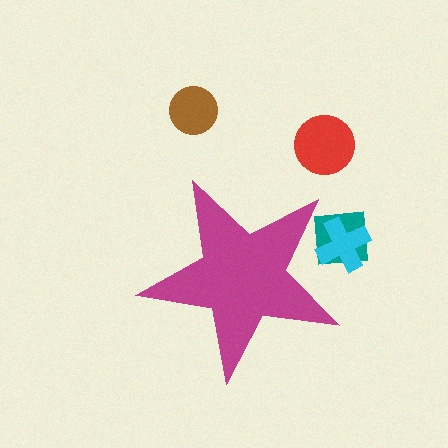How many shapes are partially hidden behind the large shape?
2 shapes are partially hidden.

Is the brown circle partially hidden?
No, the brown circle is fully visible.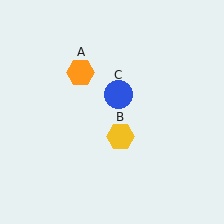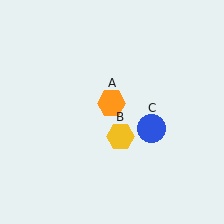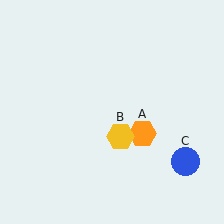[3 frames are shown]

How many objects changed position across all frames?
2 objects changed position: orange hexagon (object A), blue circle (object C).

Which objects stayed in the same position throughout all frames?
Yellow hexagon (object B) remained stationary.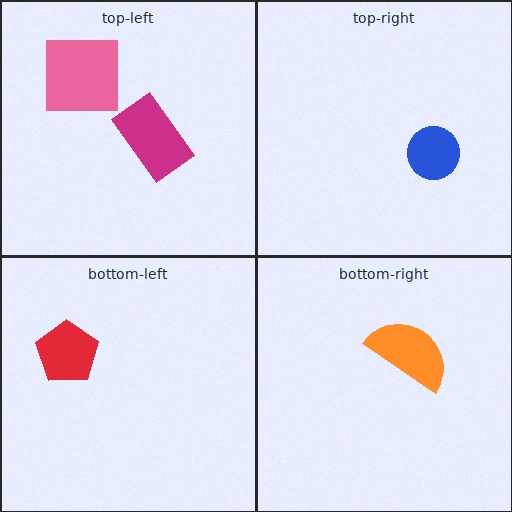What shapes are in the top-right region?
The blue circle.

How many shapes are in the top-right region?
1.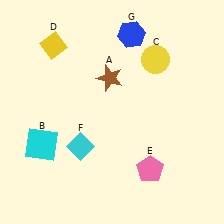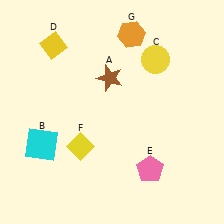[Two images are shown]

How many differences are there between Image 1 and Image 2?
There are 2 differences between the two images.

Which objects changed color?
F changed from cyan to yellow. G changed from blue to orange.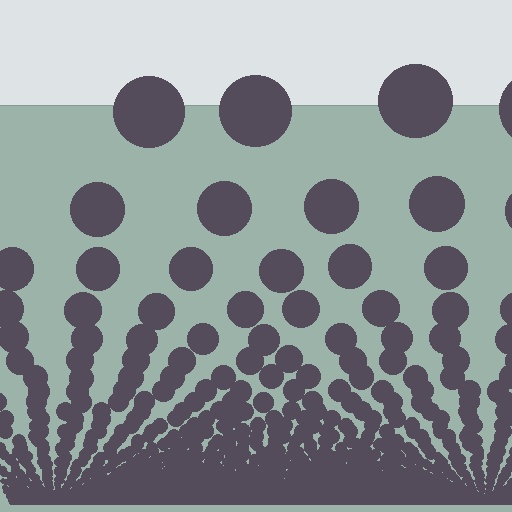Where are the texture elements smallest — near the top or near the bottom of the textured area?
Near the bottom.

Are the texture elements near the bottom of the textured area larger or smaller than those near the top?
Smaller. The gradient is inverted — elements near the bottom are smaller and denser.